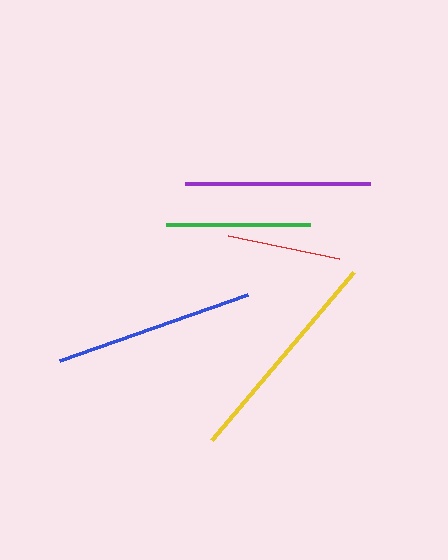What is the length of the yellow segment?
The yellow segment is approximately 219 pixels long.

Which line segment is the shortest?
The red line is the shortest at approximately 113 pixels.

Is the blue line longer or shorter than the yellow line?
The yellow line is longer than the blue line.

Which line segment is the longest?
The yellow line is the longest at approximately 219 pixels.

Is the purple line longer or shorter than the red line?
The purple line is longer than the red line.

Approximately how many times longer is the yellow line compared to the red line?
The yellow line is approximately 1.9 times the length of the red line.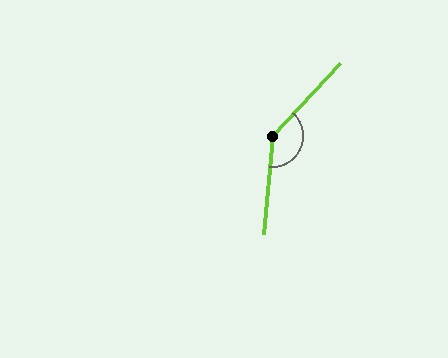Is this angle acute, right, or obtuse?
It is obtuse.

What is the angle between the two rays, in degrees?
Approximately 142 degrees.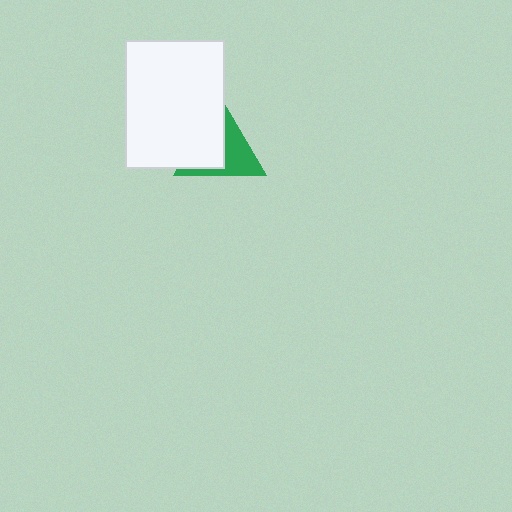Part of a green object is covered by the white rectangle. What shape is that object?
It is a triangle.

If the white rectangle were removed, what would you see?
You would see the complete green triangle.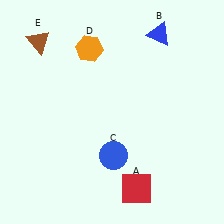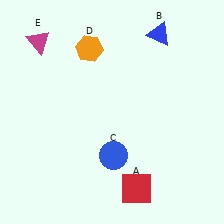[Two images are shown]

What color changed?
The triangle (E) changed from brown in Image 1 to magenta in Image 2.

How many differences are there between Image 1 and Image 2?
There is 1 difference between the two images.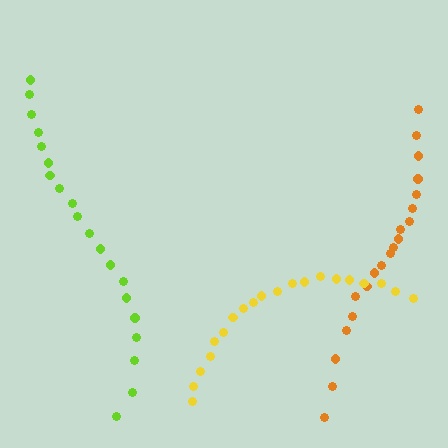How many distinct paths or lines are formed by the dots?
There are 3 distinct paths.